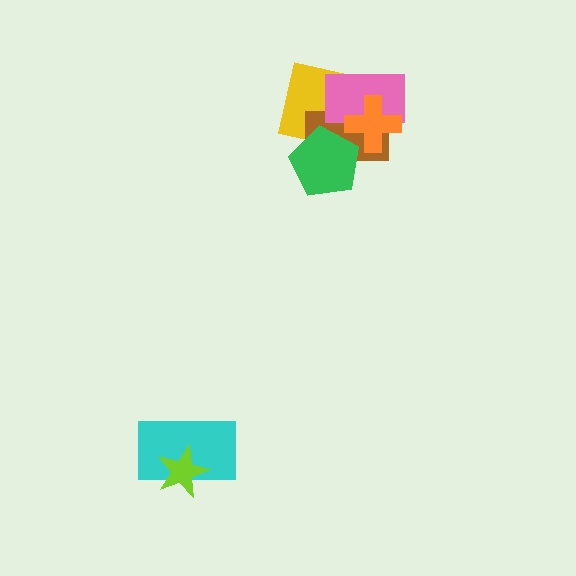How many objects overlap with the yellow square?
4 objects overlap with the yellow square.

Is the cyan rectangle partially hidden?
Yes, it is partially covered by another shape.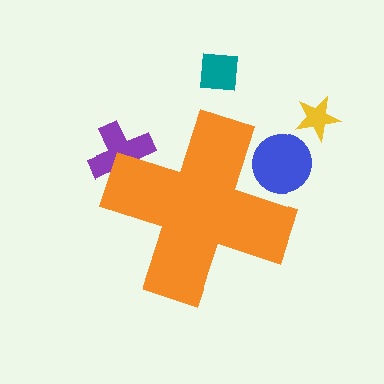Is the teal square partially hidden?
No, the teal square is fully visible.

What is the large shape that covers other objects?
An orange cross.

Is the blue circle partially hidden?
Yes, the blue circle is partially hidden behind the orange cross.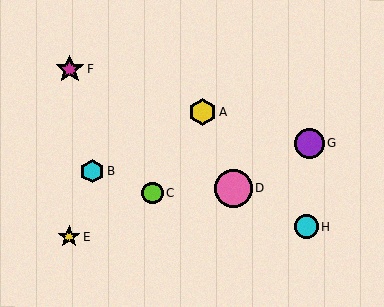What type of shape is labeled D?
Shape D is a pink circle.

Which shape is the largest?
The pink circle (labeled D) is the largest.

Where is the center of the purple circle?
The center of the purple circle is at (309, 144).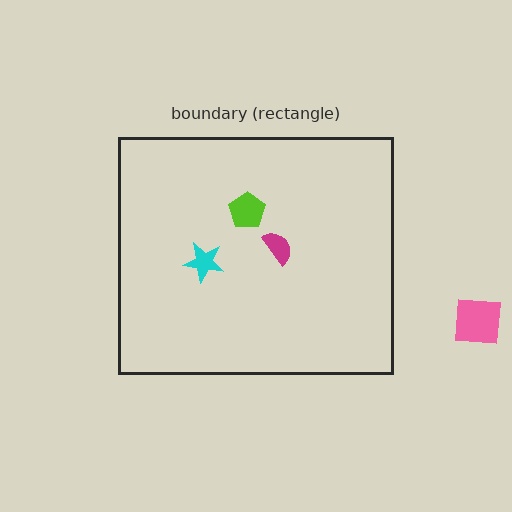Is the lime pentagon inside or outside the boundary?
Inside.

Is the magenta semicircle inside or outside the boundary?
Inside.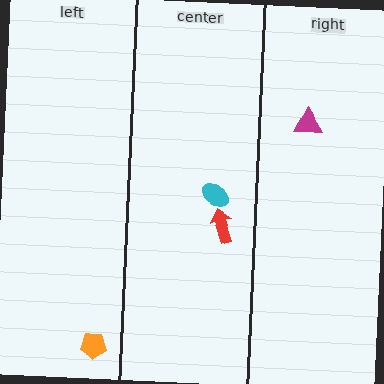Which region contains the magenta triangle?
The right region.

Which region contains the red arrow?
The center region.